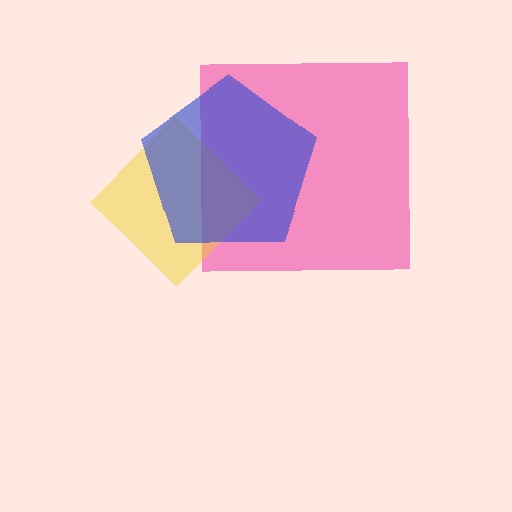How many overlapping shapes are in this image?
There are 3 overlapping shapes in the image.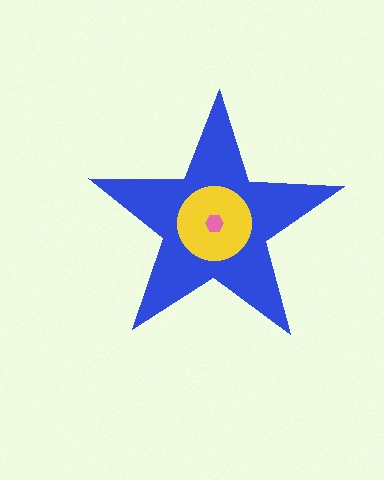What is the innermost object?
The pink hexagon.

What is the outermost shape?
The blue star.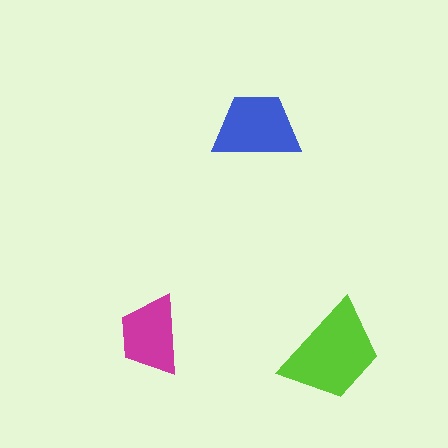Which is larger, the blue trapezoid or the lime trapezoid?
The lime one.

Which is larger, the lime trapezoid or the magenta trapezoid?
The lime one.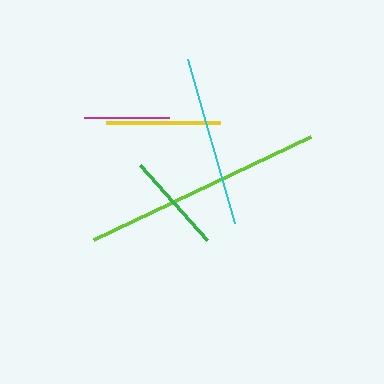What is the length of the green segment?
The green segment is approximately 100 pixels long.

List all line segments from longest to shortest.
From longest to shortest: lime, cyan, yellow, green, magenta.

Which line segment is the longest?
The lime line is the longest at approximately 241 pixels.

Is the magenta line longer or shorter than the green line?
The green line is longer than the magenta line.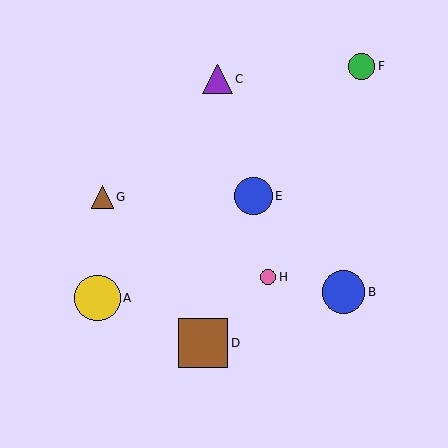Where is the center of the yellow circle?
The center of the yellow circle is at (98, 298).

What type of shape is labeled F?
Shape F is a green circle.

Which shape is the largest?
The brown square (labeled D) is the largest.